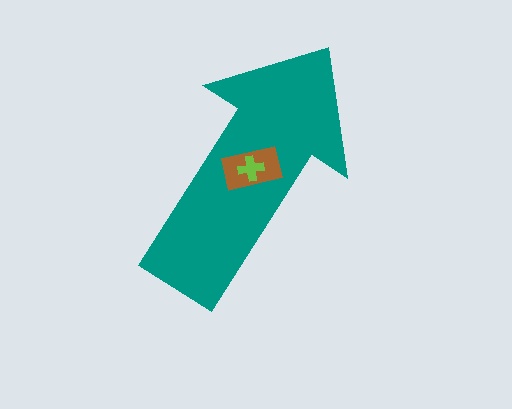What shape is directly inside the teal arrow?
The brown rectangle.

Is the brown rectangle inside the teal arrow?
Yes.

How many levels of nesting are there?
3.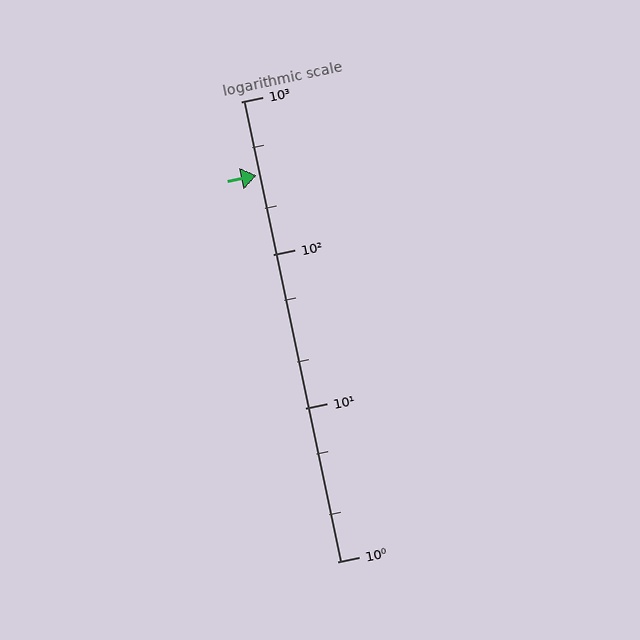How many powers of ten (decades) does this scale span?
The scale spans 3 decades, from 1 to 1000.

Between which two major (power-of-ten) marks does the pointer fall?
The pointer is between 100 and 1000.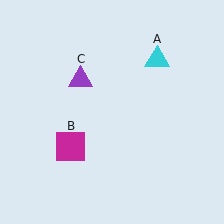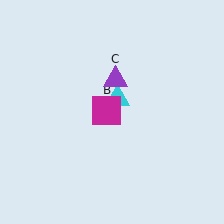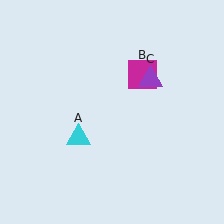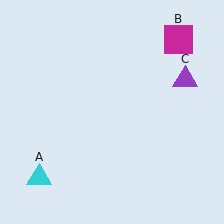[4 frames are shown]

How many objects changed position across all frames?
3 objects changed position: cyan triangle (object A), magenta square (object B), purple triangle (object C).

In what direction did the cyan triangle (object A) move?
The cyan triangle (object A) moved down and to the left.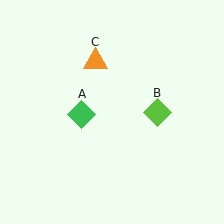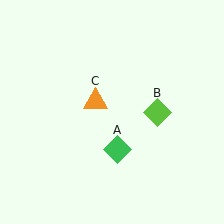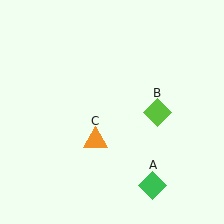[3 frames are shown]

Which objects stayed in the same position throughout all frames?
Lime diamond (object B) remained stationary.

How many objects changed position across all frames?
2 objects changed position: green diamond (object A), orange triangle (object C).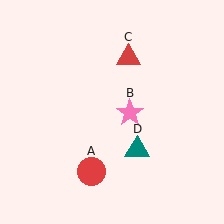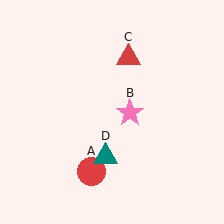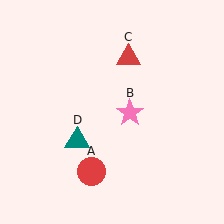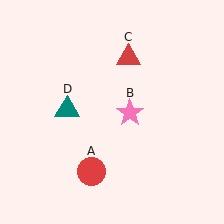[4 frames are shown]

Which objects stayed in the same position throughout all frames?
Red circle (object A) and pink star (object B) and red triangle (object C) remained stationary.